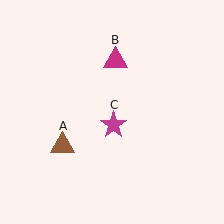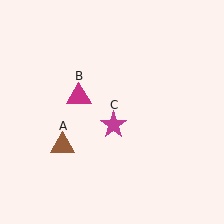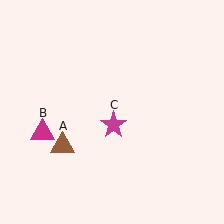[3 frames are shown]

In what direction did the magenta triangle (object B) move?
The magenta triangle (object B) moved down and to the left.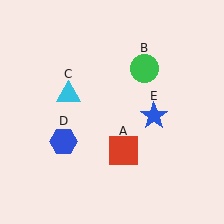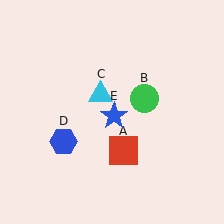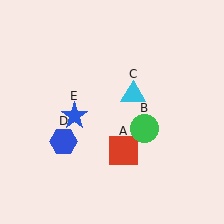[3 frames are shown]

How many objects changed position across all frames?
3 objects changed position: green circle (object B), cyan triangle (object C), blue star (object E).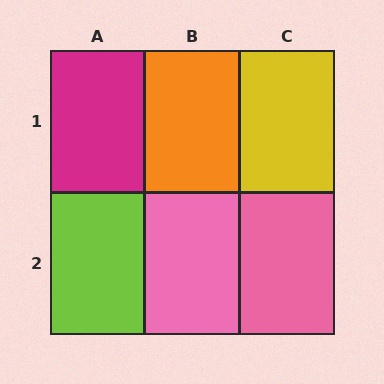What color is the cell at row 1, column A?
Magenta.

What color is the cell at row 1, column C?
Yellow.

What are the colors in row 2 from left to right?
Lime, pink, pink.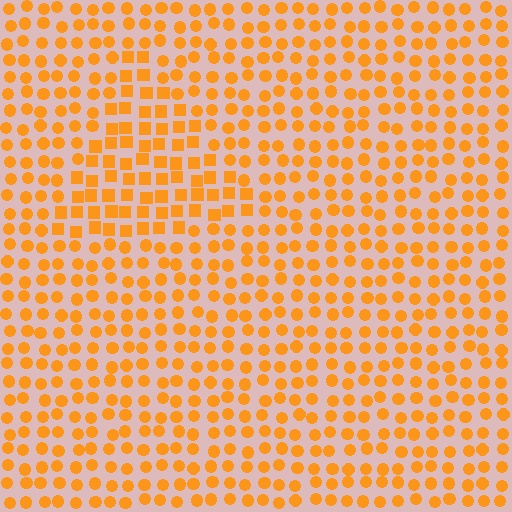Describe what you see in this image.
The image is filled with small orange elements arranged in a uniform grid. A triangle-shaped region contains squares, while the surrounding area contains circles. The boundary is defined purely by the change in element shape.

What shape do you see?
I see a triangle.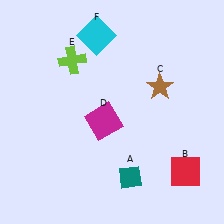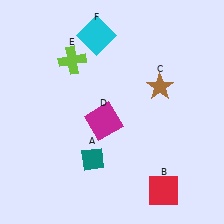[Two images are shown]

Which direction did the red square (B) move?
The red square (B) moved left.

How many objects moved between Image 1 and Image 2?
2 objects moved between the two images.